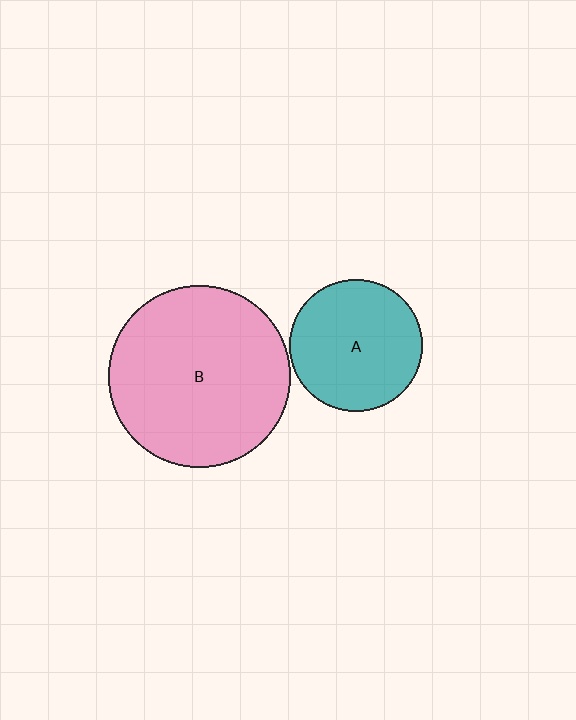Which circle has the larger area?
Circle B (pink).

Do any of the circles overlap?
No, none of the circles overlap.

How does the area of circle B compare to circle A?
Approximately 1.9 times.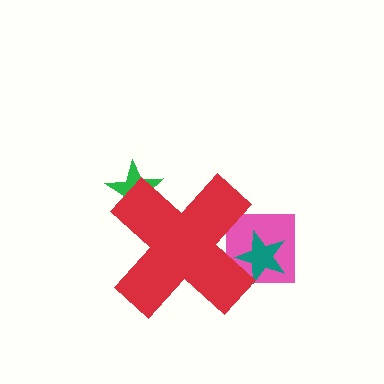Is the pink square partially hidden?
Yes, the pink square is partially hidden behind the red cross.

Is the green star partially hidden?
Yes, the green star is partially hidden behind the red cross.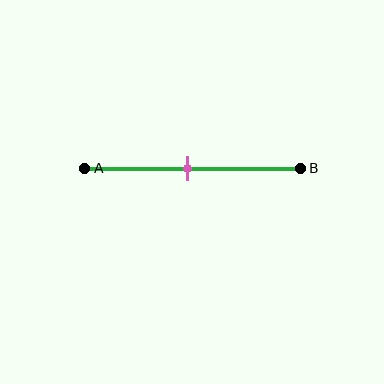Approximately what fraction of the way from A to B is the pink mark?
The pink mark is approximately 50% of the way from A to B.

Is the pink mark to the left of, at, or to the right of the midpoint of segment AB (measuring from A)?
The pink mark is approximately at the midpoint of segment AB.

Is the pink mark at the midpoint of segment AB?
Yes, the mark is approximately at the midpoint.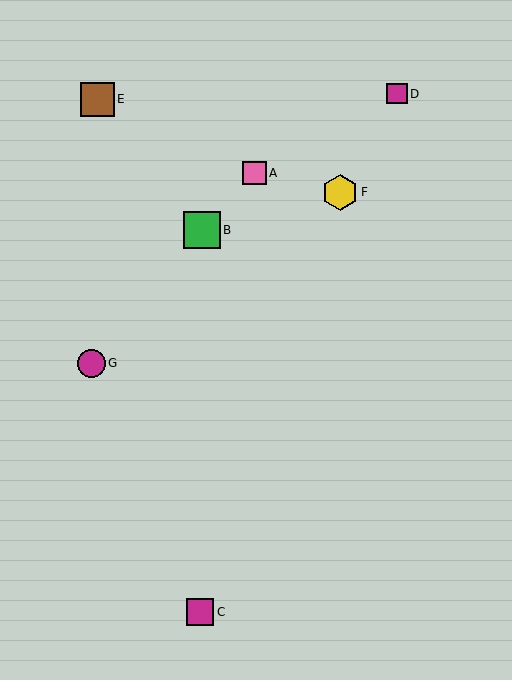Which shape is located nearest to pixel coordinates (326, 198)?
The yellow hexagon (labeled F) at (340, 192) is nearest to that location.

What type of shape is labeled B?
Shape B is a green square.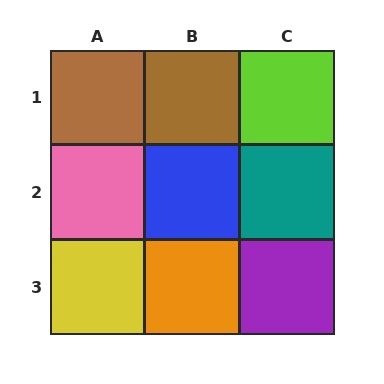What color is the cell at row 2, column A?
Pink.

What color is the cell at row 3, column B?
Orange.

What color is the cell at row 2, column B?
Blue.